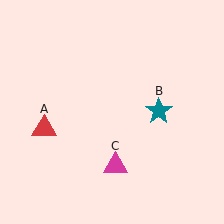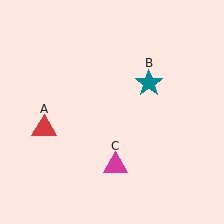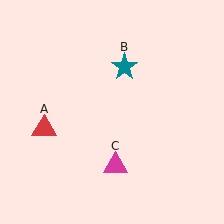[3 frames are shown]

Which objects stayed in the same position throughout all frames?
Red triangle (object A) and magenta triangle (object C) remained stationary.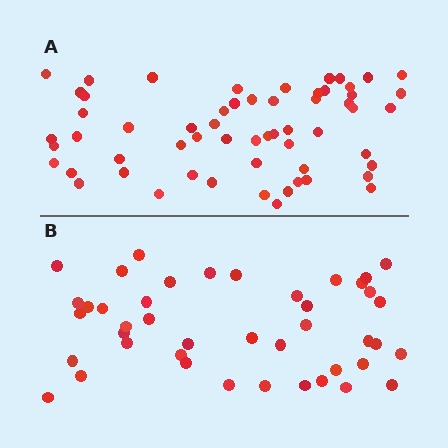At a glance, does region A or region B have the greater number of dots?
Region A (the top region) has more dots.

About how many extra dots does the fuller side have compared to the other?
Region A has approximately 15 more dots than region B.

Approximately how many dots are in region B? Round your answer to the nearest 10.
About 40 dots. (The exact count is 43, which rounds to 40.)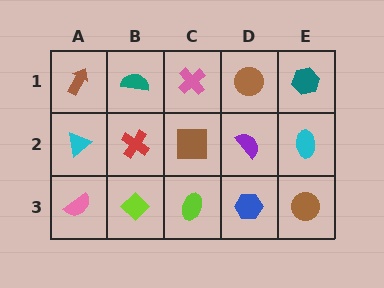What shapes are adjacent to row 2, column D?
A brown circle (row 1, column D), a blue hexagon (row 3, column D), a brown square (row 2, column C), a cyan ellipse (row 2, column E).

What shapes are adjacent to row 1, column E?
A cyan ellipse (row 2, column E), a brown circle (row 1, column D).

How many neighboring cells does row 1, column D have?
3.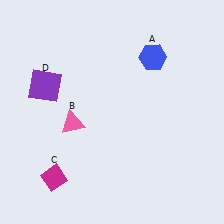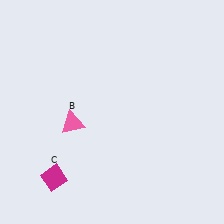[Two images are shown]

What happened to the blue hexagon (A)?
The blue hexagon (A) was removed in Image 2. It was in the top-right area of Image 1.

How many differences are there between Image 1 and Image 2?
There are 2 differences between the two images.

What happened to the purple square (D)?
The purple square (D) was removed in Image 2. It was in the top-left area of Image 1.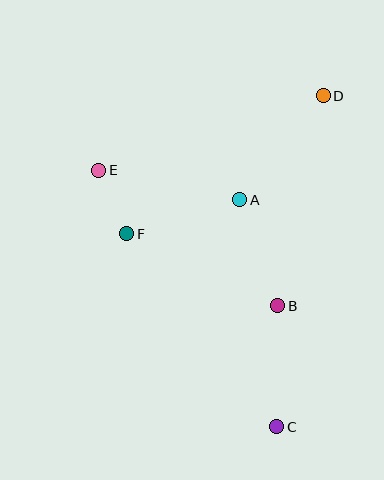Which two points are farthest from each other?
Points C and D are farthest from each other.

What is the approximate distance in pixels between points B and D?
The distance between B and D is approximately 215 pixels.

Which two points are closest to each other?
Points E and F are closest to each other.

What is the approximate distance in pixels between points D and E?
The distance between D and E is approximately 236 pixels.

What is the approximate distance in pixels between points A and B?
The distance between A and B is approximately 113 pixels.